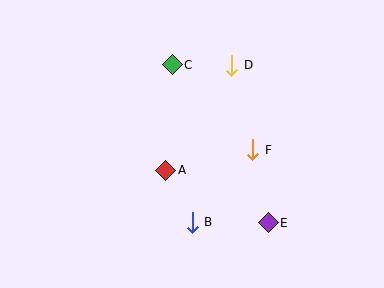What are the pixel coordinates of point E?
Point E is at (268, 223).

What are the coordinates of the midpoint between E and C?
The midpoint between E and C is at (220, 144).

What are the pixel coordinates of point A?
Point A is at (166, 170).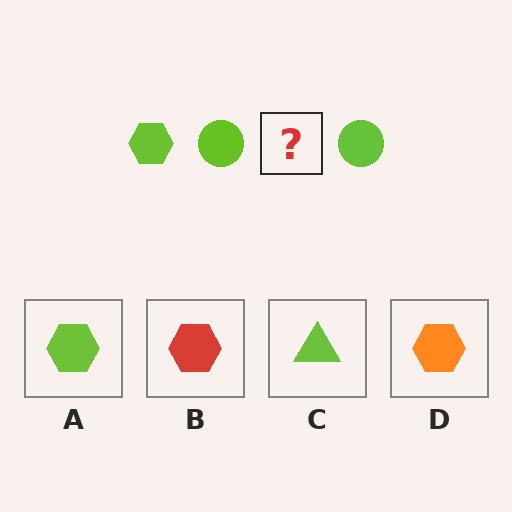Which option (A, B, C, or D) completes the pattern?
A.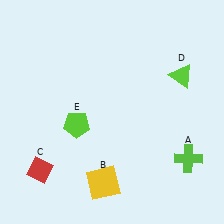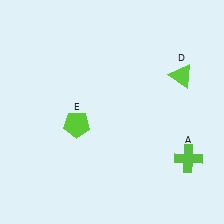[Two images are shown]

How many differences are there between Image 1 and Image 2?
There are 2 differences between the two images.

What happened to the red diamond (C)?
The red diamond (C) was removed in Image 2. It was in the bottom-left area of Image 1.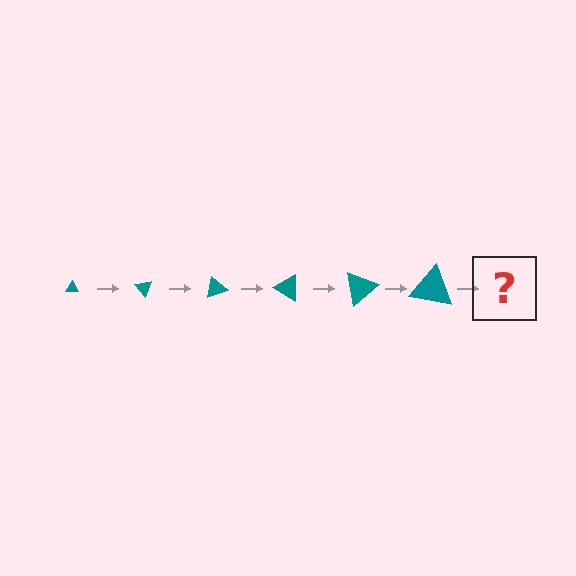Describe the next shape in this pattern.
It should be a triangle, larger than the previous one and rotated 300 degrees from the start.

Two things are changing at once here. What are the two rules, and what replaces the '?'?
The two rules are that the triangle grows larger each step and it rotates 50 degrees each step. The '?' should be a triangle, larger than the previous one and rotated 300 degrees from the start.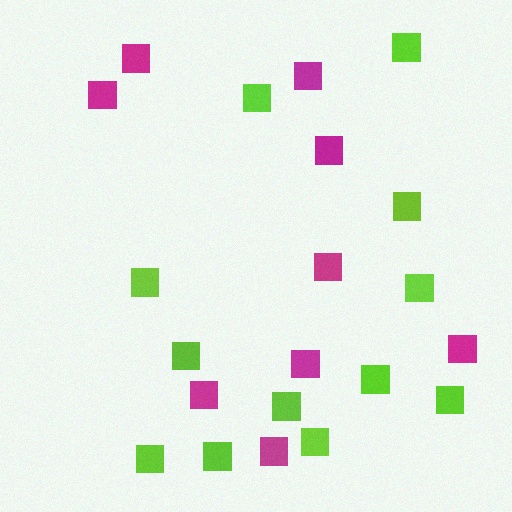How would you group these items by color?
There are 2 groups: one group of lime squares (12) and one group of magenta squares (9).